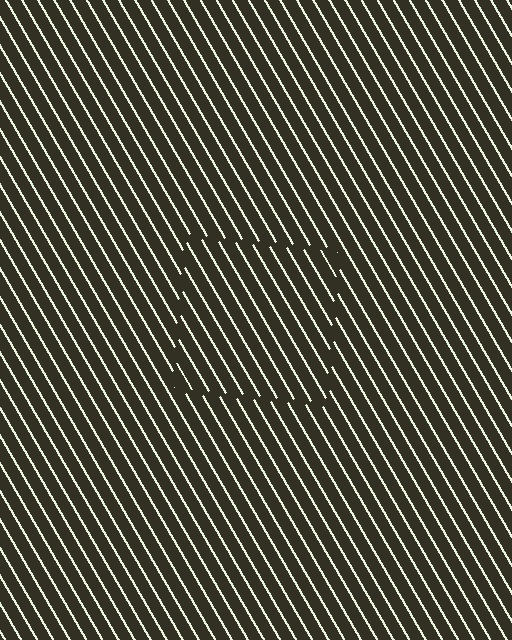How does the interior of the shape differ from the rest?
The interior of the shape contains the same grating, shifted by half a period — the contour is defined by the phase discontinuity where line-ends from the inner and outer gratings abut.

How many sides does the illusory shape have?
4 sides — the line-ends trace a square.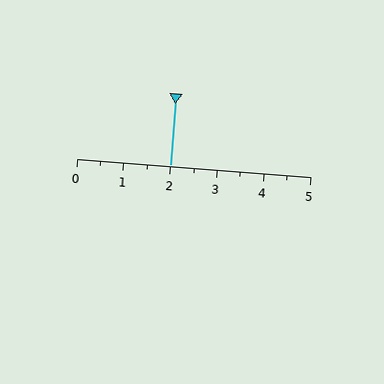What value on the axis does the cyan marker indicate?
The marker indicates approximately 2.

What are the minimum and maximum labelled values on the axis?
The axis runs from 0 to 5.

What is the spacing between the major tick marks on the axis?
The major ticks are spaced 1 apart.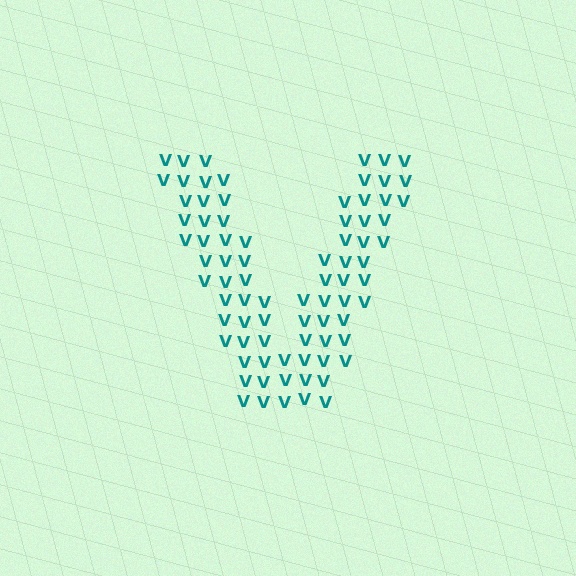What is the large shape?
The large shape is the letter V.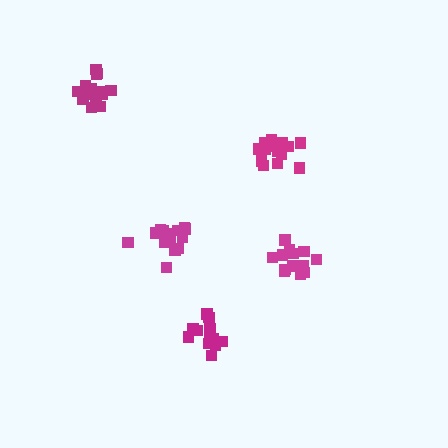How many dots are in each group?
Group 1: 12 dots, Group 2: 17 dots, Group 3: 16 dots, Group 4: 14 dots, Group 5: 16 dots (75 total).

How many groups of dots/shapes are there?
There are 5 groups.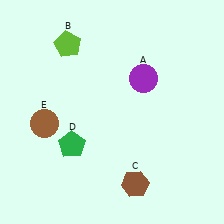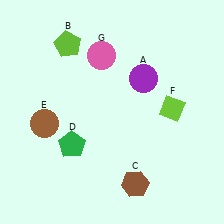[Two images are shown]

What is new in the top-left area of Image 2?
A pink circle (G) was added in the top-left area of Image 2.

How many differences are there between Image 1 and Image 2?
There are 2 differences between the two images.